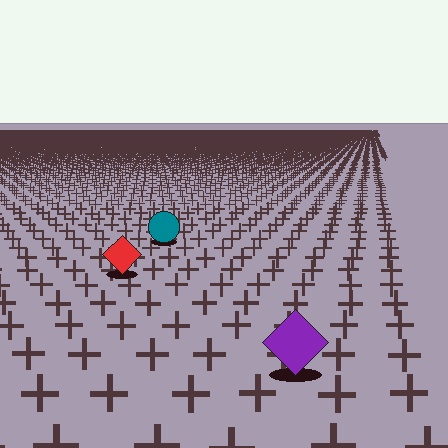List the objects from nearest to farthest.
From nearest to farthest: the purple diamond, the red diamond, the teal circle.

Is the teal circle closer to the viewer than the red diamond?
No. The red diamond is closer — you can tell from the texture gradient: the ground texture is coarser near it.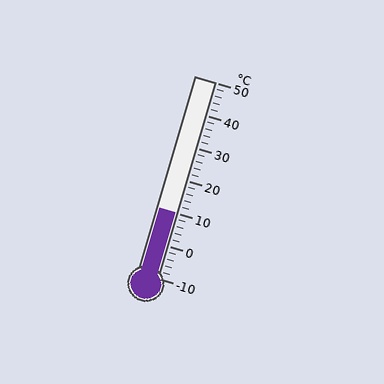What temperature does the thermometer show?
The thermometer shows approximately 10°C.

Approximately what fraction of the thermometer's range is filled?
The thermometer is filled to approximately 35% of its range.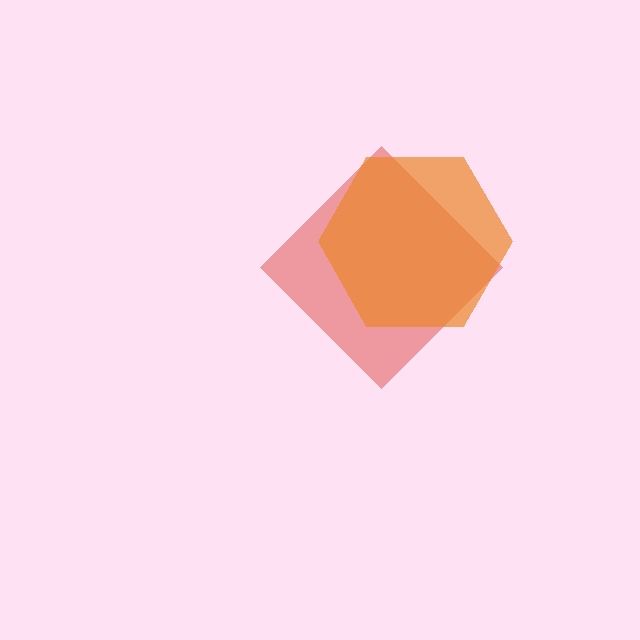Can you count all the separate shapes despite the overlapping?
Yes, there are 2 separate shapes.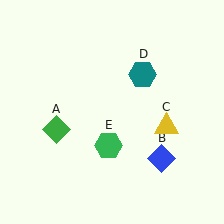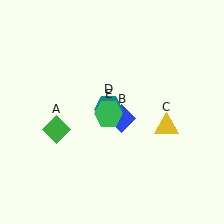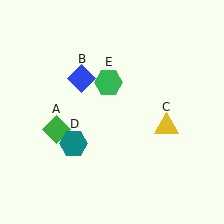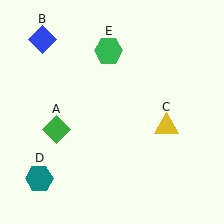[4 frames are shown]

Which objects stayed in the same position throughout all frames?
Green diamond (object A) and yellow triangle (object C) remained stationary.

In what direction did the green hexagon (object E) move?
The green hexagon (object E) moved up.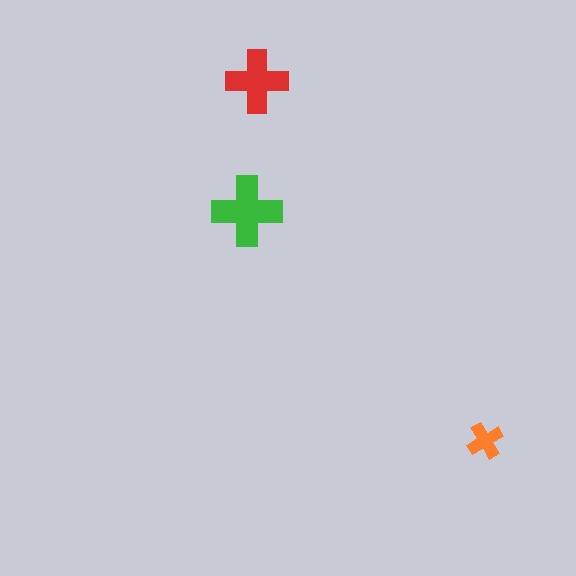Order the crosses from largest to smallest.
the green one, the red one, the orange one.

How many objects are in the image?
There are 3 objects in the image.